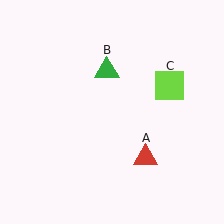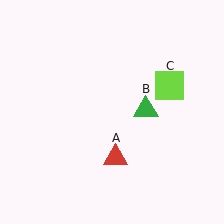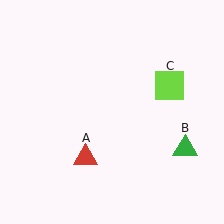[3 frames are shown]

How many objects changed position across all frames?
2 objects changed position: red triangle (object A), green triangle (object B).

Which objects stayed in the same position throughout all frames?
Lime square (object C) remained stationary.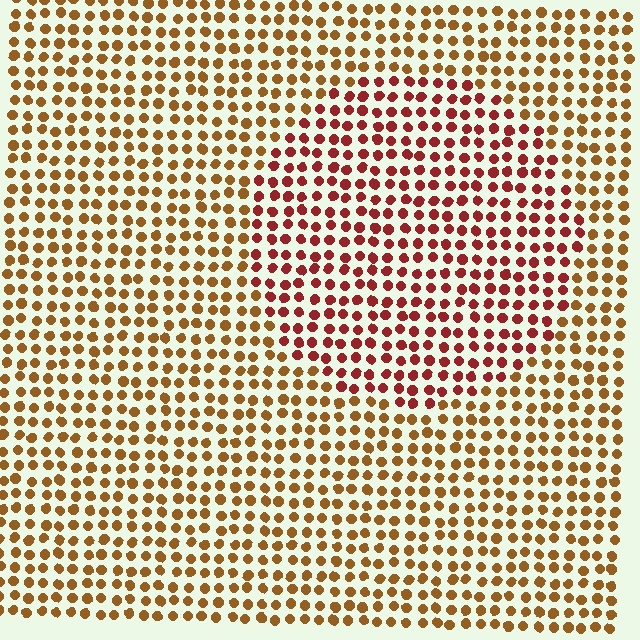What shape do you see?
I see a circle.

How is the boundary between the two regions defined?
The boundary is defined purely by a slight shift in hue (about 36 degrees). Spacing, size, and orientation are identical on both sides.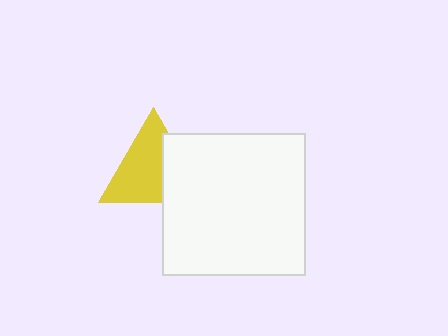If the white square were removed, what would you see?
You would see the complete yellow triangle.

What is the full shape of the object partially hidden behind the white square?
The partially hidden object is a yellow triangle.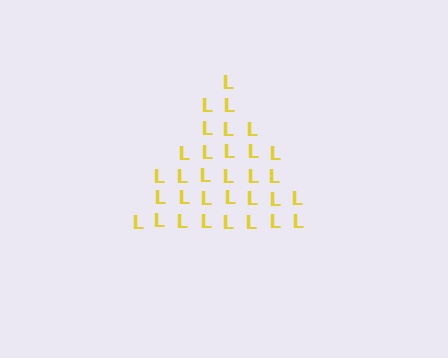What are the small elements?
The small elements are letter L's.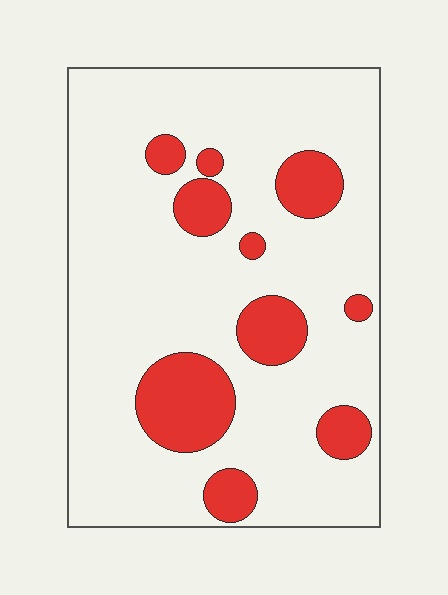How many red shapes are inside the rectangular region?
10.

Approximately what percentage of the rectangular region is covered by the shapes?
Approximately 20%.